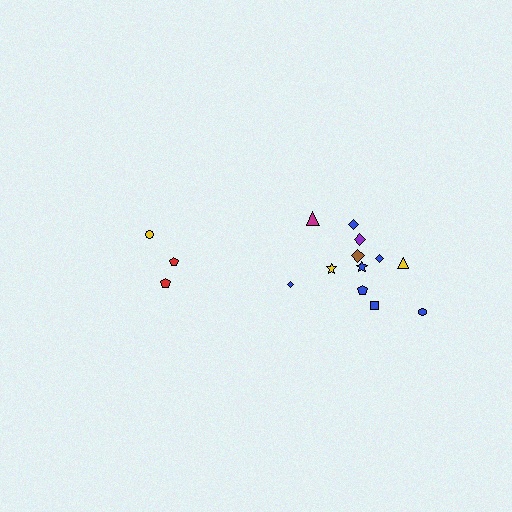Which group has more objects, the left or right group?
The right group.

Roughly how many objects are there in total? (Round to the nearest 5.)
Roughly 15 objects in total.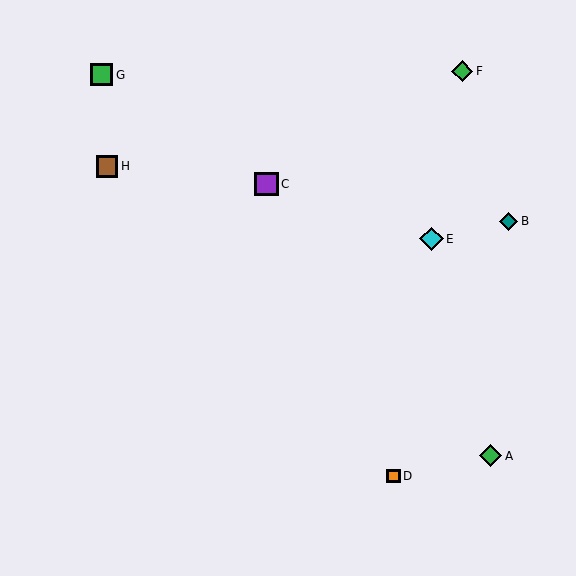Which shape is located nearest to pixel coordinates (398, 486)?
The orange square (labeled D) at (393, 476) is nearest to that location.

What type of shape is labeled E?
Shape E is a cyan diamond.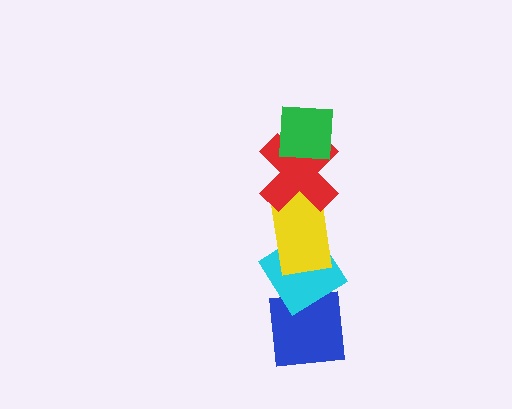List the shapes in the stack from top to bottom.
From top to bottom: the green square, the red cross, the yellow rectangle, the cyan diamond, the blue square.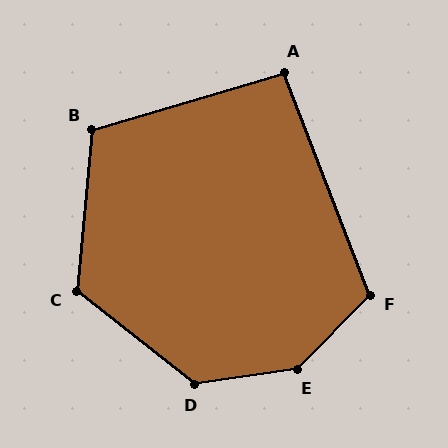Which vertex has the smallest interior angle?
A, at approximately 95 degrees.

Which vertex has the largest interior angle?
E, at approximately 143 degrees.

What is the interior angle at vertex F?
Approximately 114 degrees (obtuse).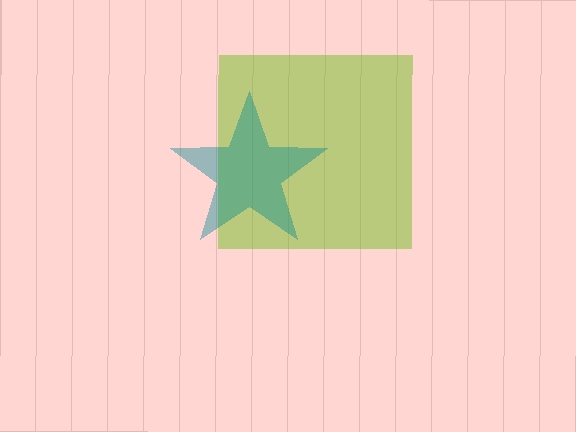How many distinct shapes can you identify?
There are 2 distinct shapes: a lime square, a teal star.